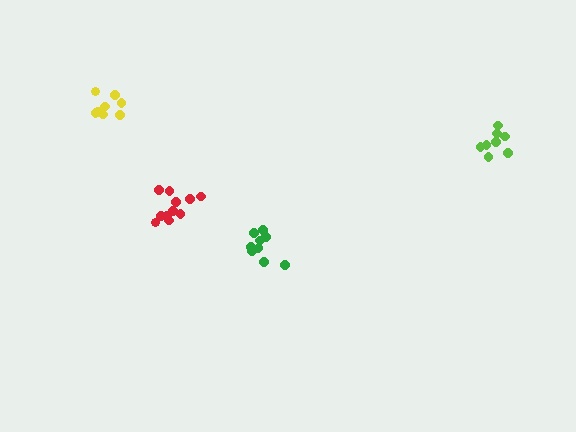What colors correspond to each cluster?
The clusters are colored: green, yellow, lime, red.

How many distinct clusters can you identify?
There are 4 distinct clusters.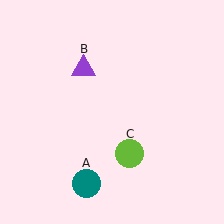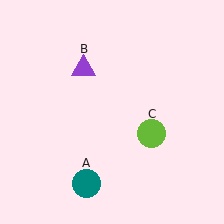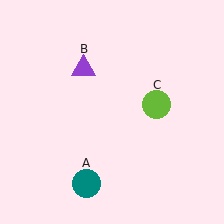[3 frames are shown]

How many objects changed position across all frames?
1 object changed position: lime circle (object C).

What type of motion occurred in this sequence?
The lime circle (object C) rotated counterclockwise around the center of the scene.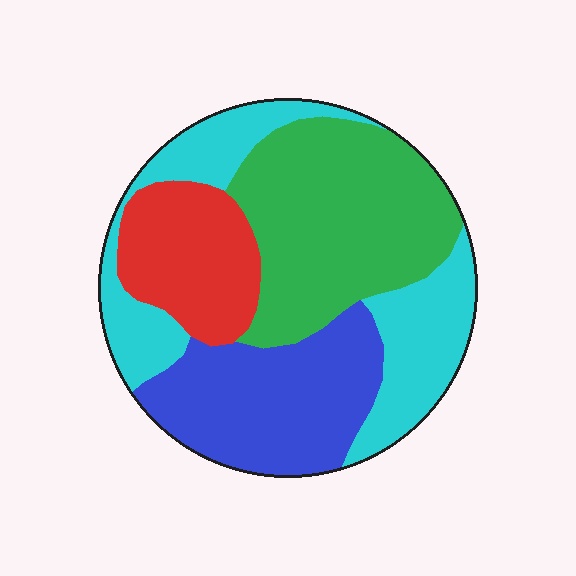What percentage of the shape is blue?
Blue takes up about one quarter (1/4) of the shape.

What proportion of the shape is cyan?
Cyan covers roughly 30% of the shape.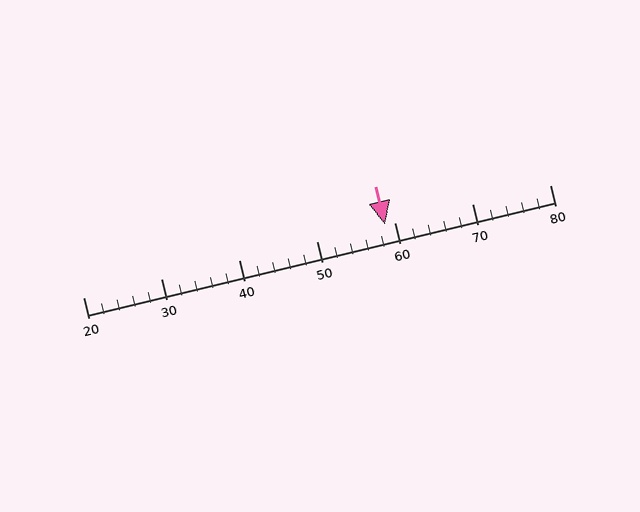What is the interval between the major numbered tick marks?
The major tick marks are spaced 10 units apart.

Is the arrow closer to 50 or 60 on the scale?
The arrow is closer to 60.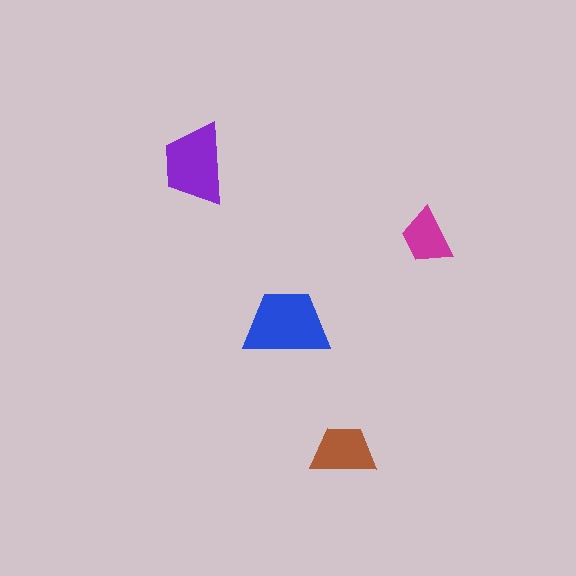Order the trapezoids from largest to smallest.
the blue one, the purple one, the brown one, the magenta one.